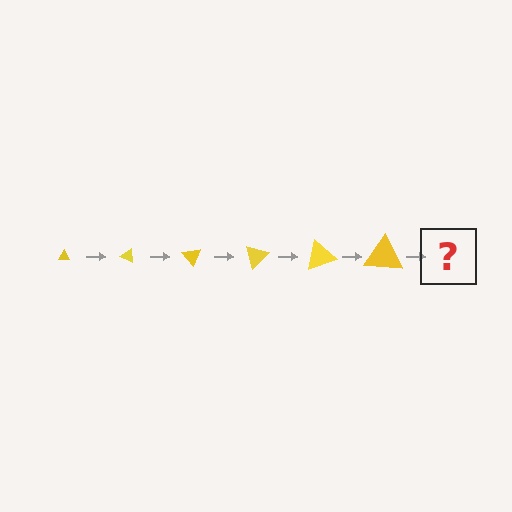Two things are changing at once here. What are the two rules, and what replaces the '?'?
The two rules are that the triangle grows larger each step and it rotates 25 degrees each step. The '?' should be a triangle, larger than the previous one and rotated 150 degrees from the start.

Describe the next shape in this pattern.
It should be a triangle, larger than the previous one and rotated 150 degrees from the start.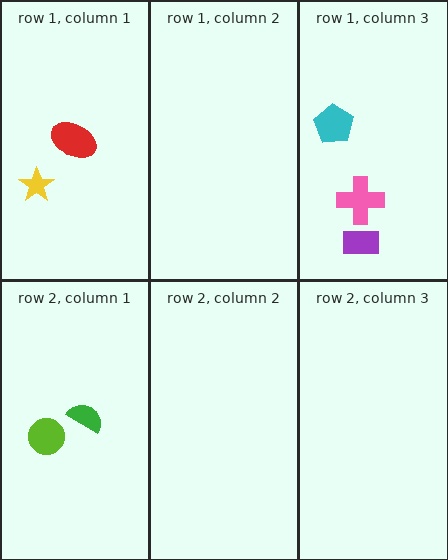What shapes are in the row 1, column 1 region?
The yellow star, the red ellipse.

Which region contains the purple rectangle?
The row 1, column 3 region.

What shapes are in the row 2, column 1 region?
The green semicircle, the lime circle.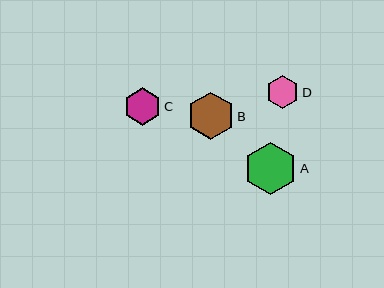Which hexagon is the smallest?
Hexagon D is the smallest with a size of approximately 33 pixels.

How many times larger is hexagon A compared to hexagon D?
Hexagon A is approximately 1.6 times the size of hexagon D.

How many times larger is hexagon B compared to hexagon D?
Hexagon B is approximately 1.4 times the size of hexagon D.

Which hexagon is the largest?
Hexagon A is the largest with a size of approximately 52 pixels.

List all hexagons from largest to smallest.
From largest to smallest: A, B, C, D.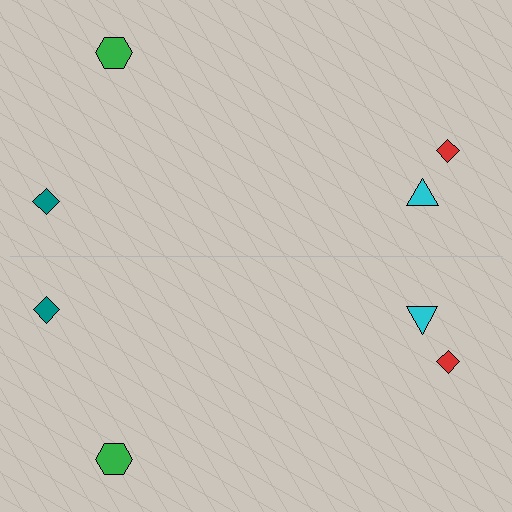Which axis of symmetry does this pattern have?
The pattern has a horizontal axis of symmetry running through the center of the image.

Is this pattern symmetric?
Yes, this pattern has bilateral (reflection) symmetry.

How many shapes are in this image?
There are 8 shapes in this image.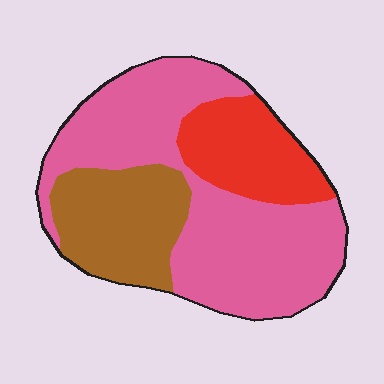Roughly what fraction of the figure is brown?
Brown covers around 25% of the figure.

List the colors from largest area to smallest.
From largest to smallest: pink, brown, red.